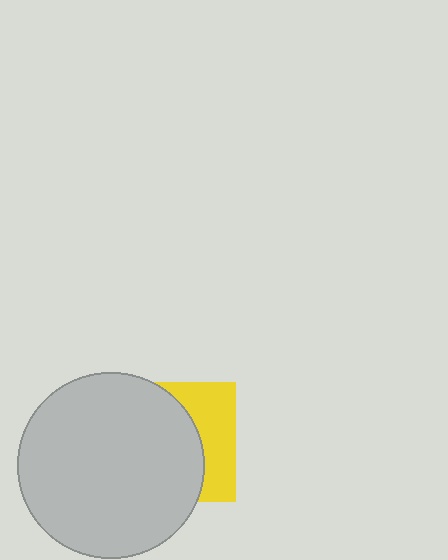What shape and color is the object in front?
The object in front is a light gray circle.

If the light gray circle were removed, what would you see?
You would see the complete yellow square.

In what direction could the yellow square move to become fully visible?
The yellow square could move right. That would shift it out from behind the light gray circle entirely.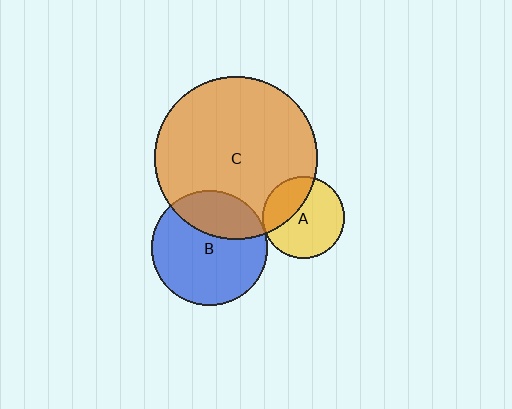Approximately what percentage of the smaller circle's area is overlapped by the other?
Approximately 30%.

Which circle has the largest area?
Circle C (orange).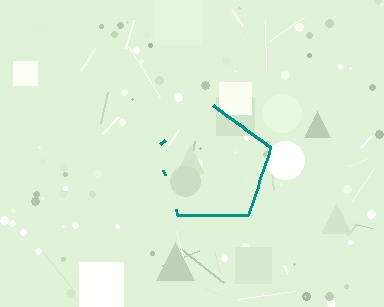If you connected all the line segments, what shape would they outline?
They would outline a pentagon.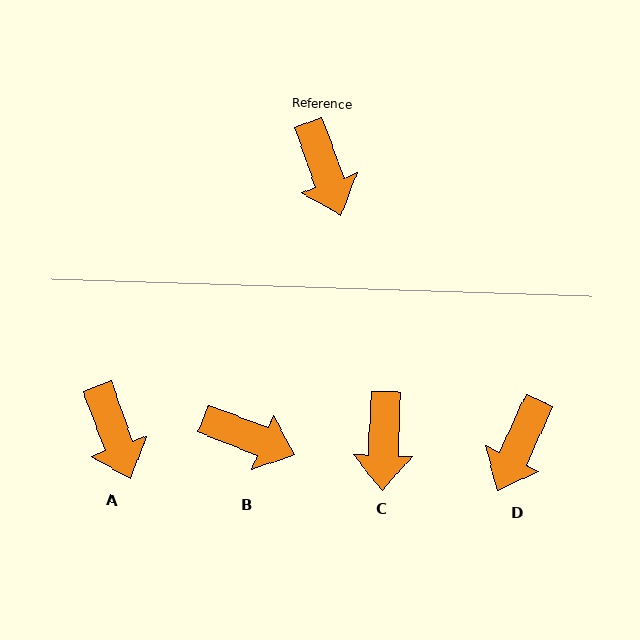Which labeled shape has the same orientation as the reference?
A.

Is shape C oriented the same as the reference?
No, it is off by about 22 degrees.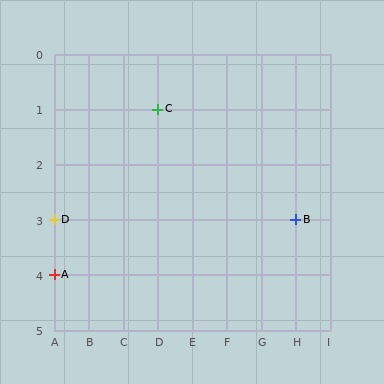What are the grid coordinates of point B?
Point B is at grid coordinates (H, 3).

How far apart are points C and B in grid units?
Points C and B are 4 columns and 2 rows apart (about 4.5 grid units diagonally).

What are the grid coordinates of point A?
Point A is at grid coordinates (A, 4).